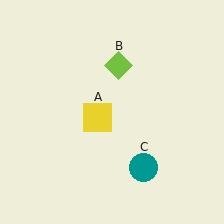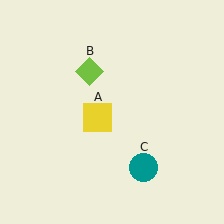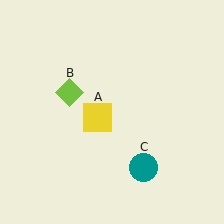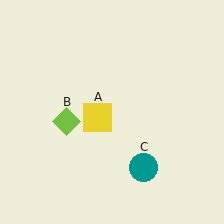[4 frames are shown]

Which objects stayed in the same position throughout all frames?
Yellow square (object A) and teal circle (object C) remained stationary.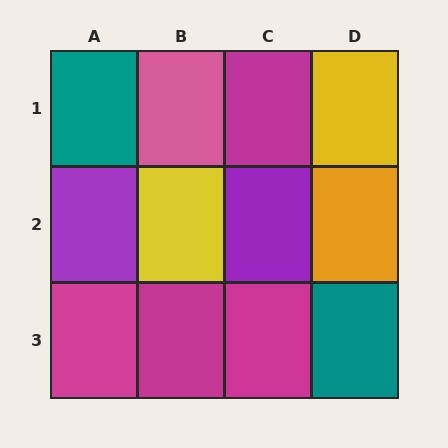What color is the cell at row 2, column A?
Purple.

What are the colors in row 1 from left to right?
Teal, pink, magenta, yellow.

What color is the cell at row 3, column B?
Magenta.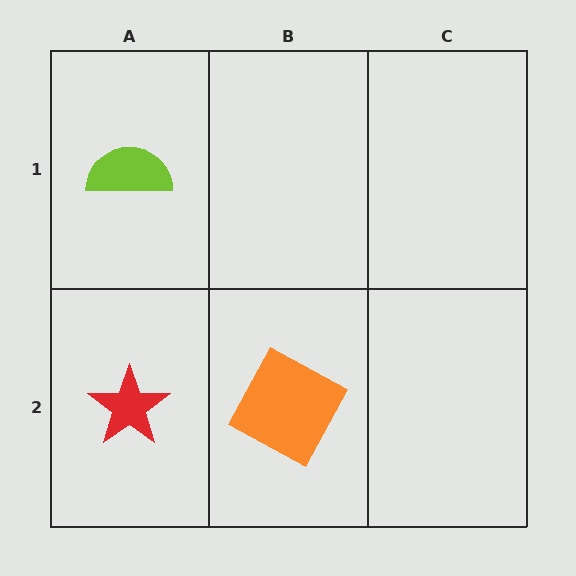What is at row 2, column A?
A red star.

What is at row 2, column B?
An orange square.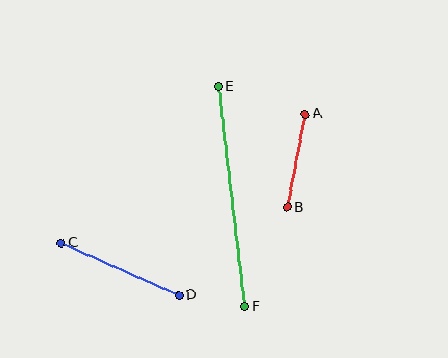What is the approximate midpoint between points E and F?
The midpoint is at approximately (232, 196) pixels.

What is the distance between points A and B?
The distance is approximately 95 pixels.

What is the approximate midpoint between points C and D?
The midpoint is at approximately (120, 269) pixels.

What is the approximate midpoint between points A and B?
The midpoint is at approximately (296, 161) pixels.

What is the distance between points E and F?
The distance is approximately 222 pixels.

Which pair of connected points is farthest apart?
Points E and F are farthest apart.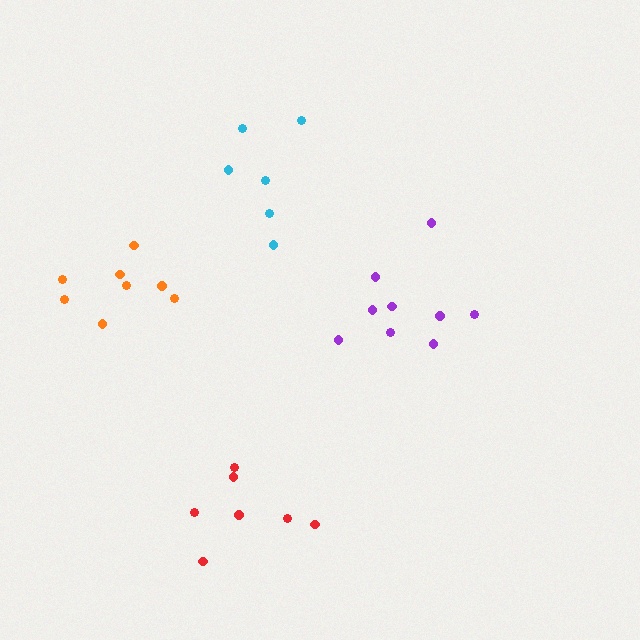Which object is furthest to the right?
The purple cluster is rightmost.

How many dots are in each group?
Group 1: 8 dots, Group 2: 7 dots, Group 3: 6 dots, Group 4: 9 dots (30 total).